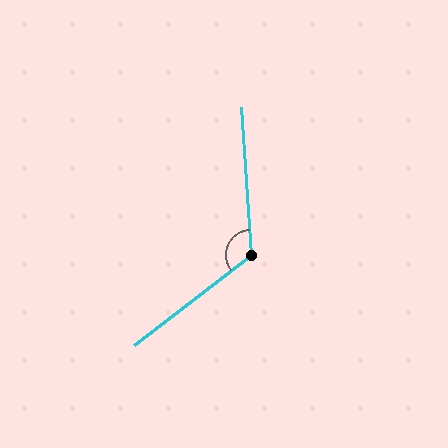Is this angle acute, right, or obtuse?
It is obtuse.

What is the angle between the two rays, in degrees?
Approximately 124 degrees.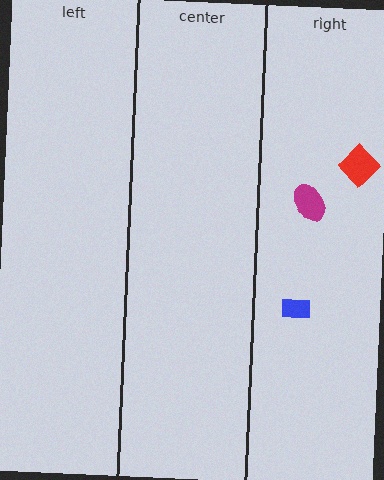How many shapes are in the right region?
3.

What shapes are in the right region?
The magenta ellipse, the blue rectangle, the red diamond.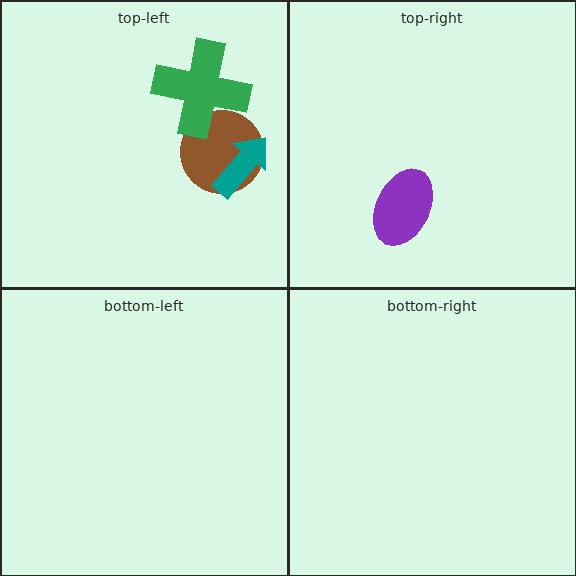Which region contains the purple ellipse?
The top-right region.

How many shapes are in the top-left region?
3.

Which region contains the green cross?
The top-left region.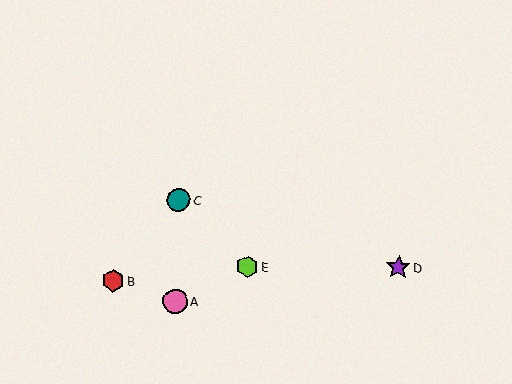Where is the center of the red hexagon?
The center of the red hexagon is at (113, 280).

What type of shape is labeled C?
Shape C is a teal circle.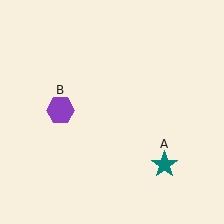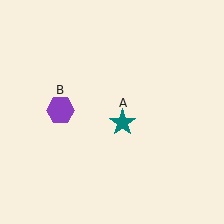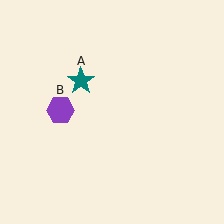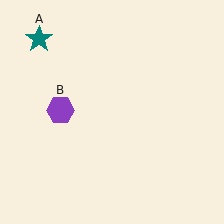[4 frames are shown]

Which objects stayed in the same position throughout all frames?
Purple hexagon (object B) remained stationary.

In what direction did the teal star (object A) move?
The teal star (object A) moved up and to the left.